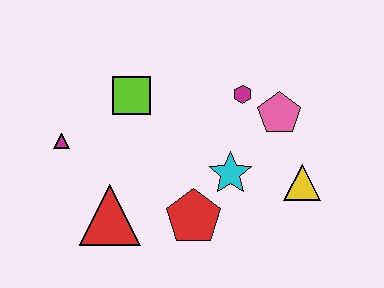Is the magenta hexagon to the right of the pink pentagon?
No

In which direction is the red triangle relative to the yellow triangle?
The red triangle is to the left of the yellow triangle.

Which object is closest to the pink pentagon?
The magenta hexagon is closest to the pink pentagon.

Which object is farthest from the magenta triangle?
The yellow triangle is farthest from the magenta triangle.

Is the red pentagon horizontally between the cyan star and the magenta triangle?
Yes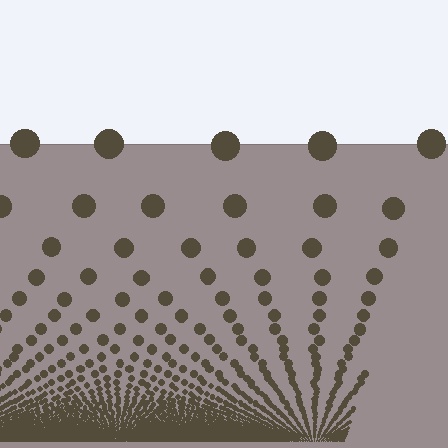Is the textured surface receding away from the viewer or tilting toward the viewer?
The surface appears to tilt toward the viewer. Texture elements get larger and sparser toward the top.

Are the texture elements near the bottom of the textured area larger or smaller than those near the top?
Smaller. The gradient is inverted — elements near the bottom are smaller and denser.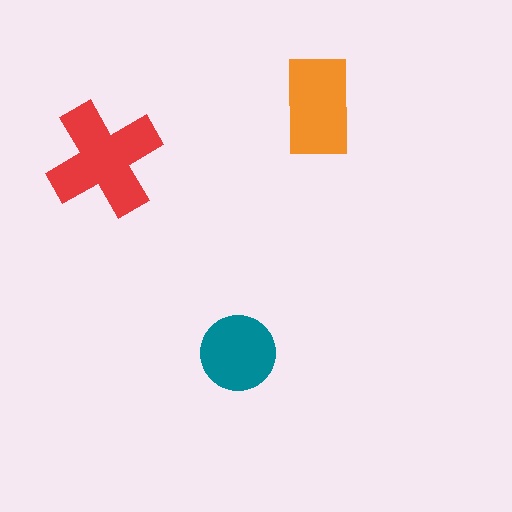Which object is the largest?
The red cross.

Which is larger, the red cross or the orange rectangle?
The red cross.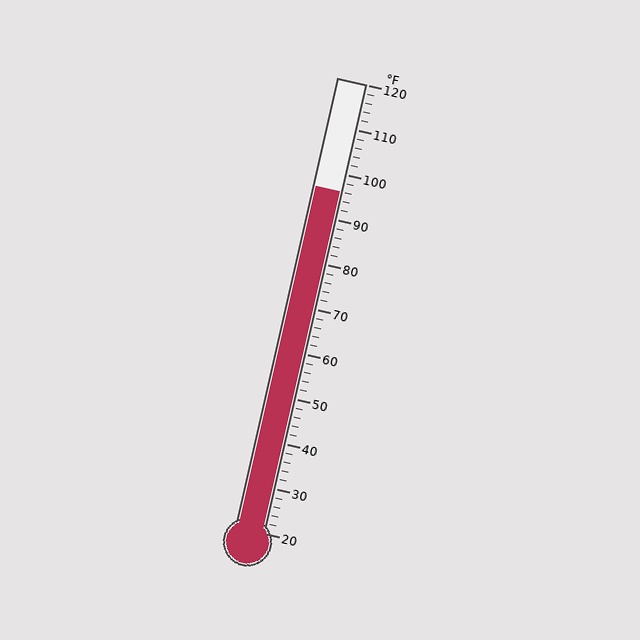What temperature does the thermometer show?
The thermometer shows approximately 96°F.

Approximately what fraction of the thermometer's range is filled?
The thermometer is filled to approximately 75% of its range.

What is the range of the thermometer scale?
The thermometer scale ranges from 20°F to 120°F.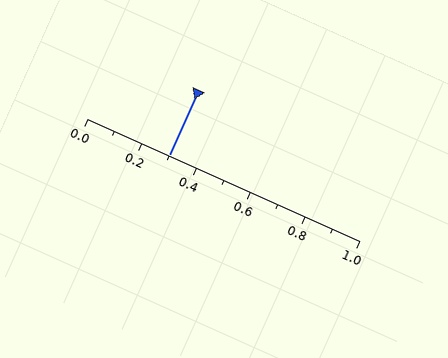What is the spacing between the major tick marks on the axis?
The major ticks are spaced 0.2 apart.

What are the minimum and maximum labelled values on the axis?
The axis runs from 0.0 to 1.0.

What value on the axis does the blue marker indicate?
The marker indicates approximately 0.3.